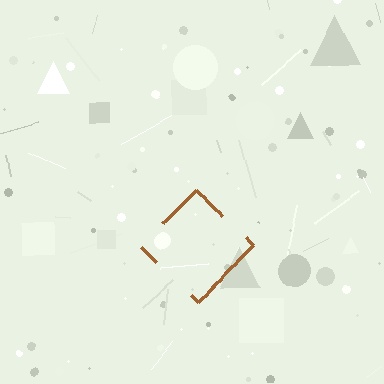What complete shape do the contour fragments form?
The contour fragments form a diamond.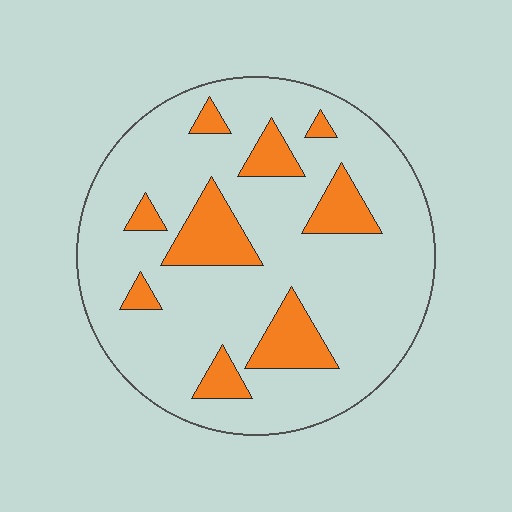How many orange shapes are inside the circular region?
9.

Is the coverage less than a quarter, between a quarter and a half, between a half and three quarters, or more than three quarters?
Less than a quarter.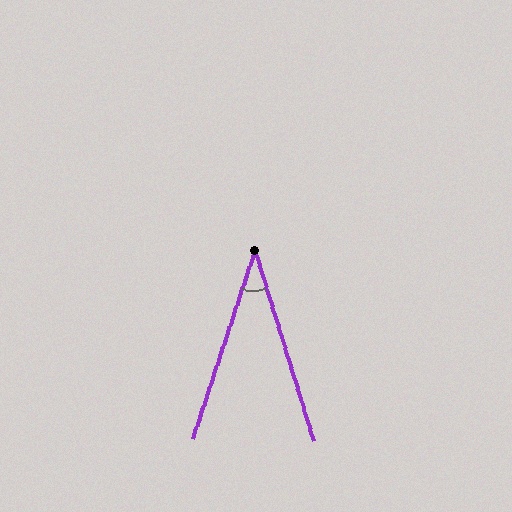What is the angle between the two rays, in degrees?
Approximately 35 degrees.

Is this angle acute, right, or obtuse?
It is acute.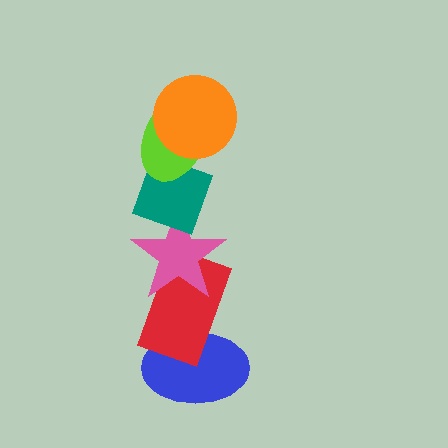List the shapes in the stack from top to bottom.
From top to bottom: the orange circle, the lime ellipse, the teal diamond, the pink star, the red rectangle, the blue ellipse.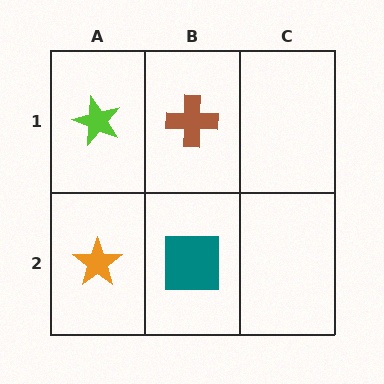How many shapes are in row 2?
2 shapes.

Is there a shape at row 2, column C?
No, that cell is empty.